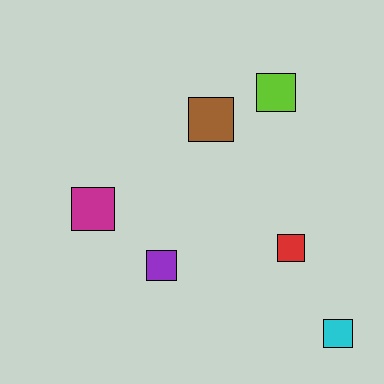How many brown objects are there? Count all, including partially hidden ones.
There is 1 brown object.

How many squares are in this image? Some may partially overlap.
There are 6 squares.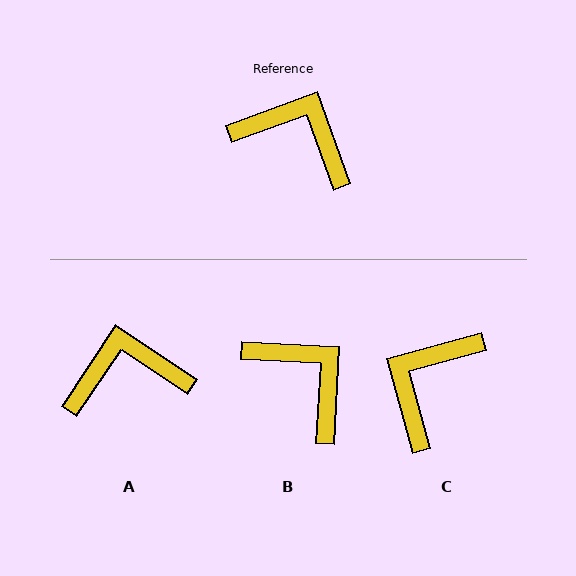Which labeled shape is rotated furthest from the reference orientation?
C, about 85 degrees away.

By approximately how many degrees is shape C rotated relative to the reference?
Approximately 85 degrees counter-clockwise.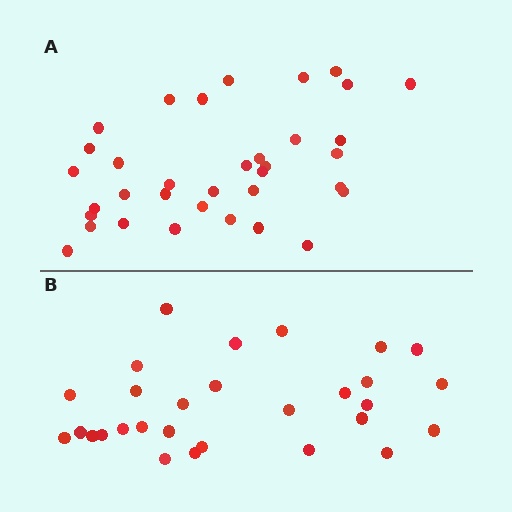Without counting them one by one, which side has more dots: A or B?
Region A (the top region) has more dots.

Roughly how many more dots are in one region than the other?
Region A has about 6 more dots than region B.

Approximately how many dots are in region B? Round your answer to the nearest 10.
About 30 dots. (The exact count is 29, which rounds to 30.)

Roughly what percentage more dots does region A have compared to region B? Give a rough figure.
About 20% more.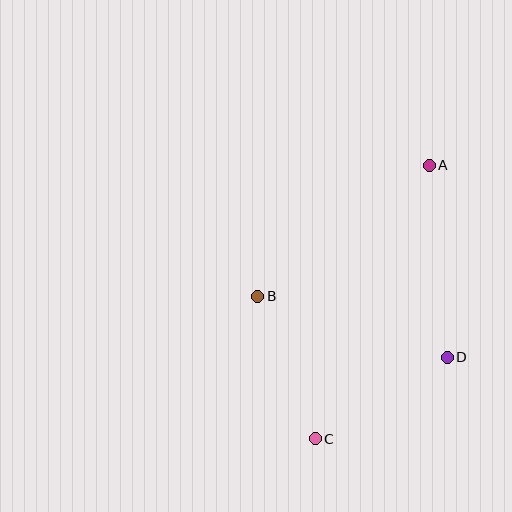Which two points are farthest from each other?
Points A and C are farthest from each other.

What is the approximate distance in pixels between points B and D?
The distance between B and D is approximately 199 pixels.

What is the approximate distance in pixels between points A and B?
The distance between A and B is approximately 216 pixels.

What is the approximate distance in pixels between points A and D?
The distance between A and D is approximately 193 pixels.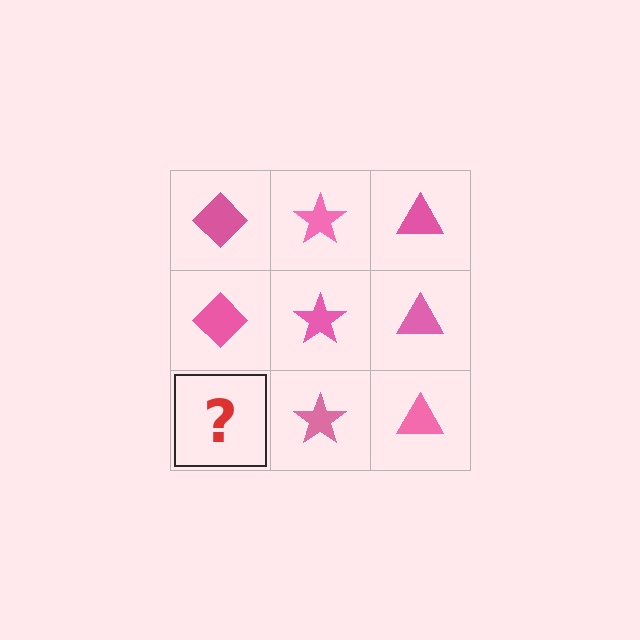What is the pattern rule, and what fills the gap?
The rule is that each column has a consistent shape. The gap should be filled with a pink diamond.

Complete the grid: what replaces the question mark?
The question mark should be replaced with a pink diamond.